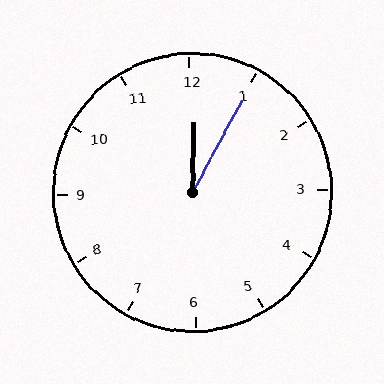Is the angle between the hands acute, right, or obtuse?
It is acute.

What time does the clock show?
12:05.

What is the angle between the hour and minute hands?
Approximately 28 degrees.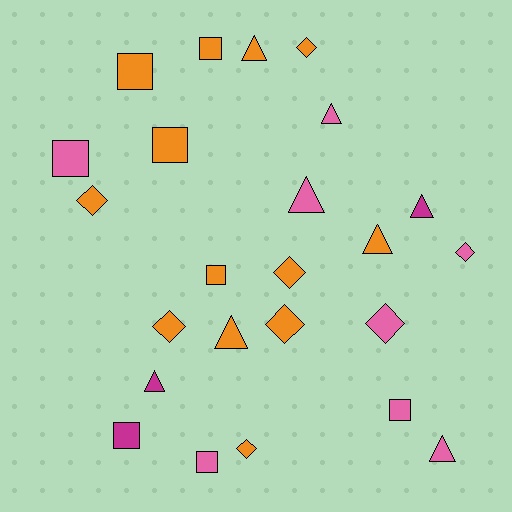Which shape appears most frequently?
Diamond, with 8 objects.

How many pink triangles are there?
There are 3 pink triangles.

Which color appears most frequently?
Orange, with 13 objects.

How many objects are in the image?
There are 24 objects.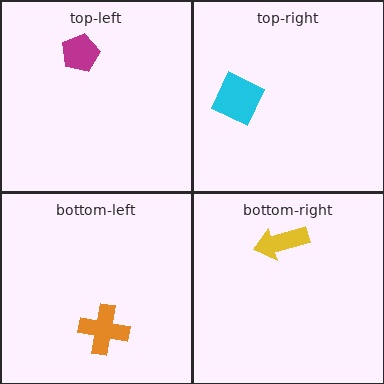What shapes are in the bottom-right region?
The yellow arrow.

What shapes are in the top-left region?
The magenta pentagon.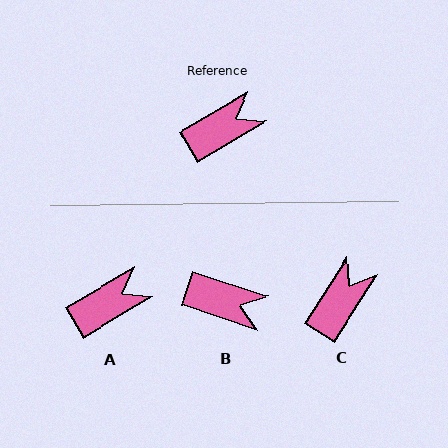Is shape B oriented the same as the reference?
No, it is off by about 49 degrees.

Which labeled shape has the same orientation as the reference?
A.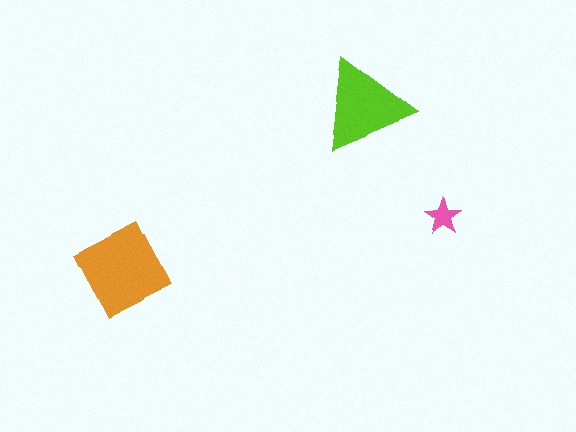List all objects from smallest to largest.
The pink star, the lime triangle, the orange diamond.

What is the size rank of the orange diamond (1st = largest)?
1st.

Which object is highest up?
The lime triangle is topmost.